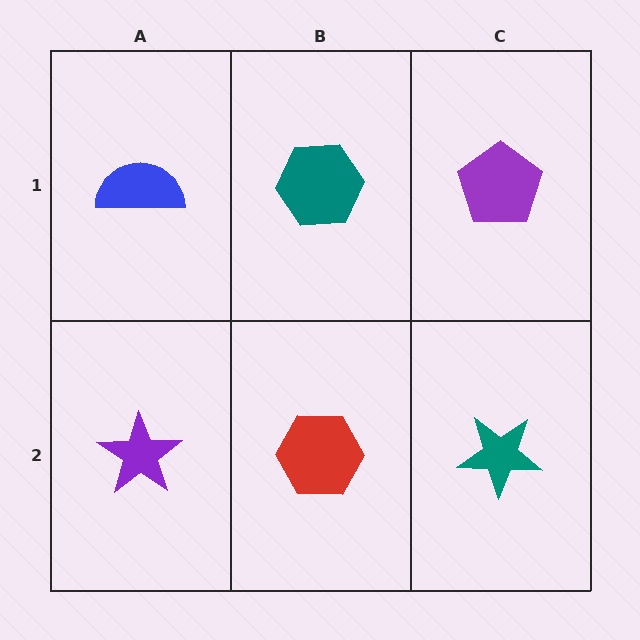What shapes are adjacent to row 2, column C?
A purple pentagon (row 1, column C), a red hexagon (row 2, column B).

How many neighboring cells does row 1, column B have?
3.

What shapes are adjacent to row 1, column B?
A red hexagon (row 2, column B), a blue semicircle (row 1, column A), a purple pentagon (row 1, column C).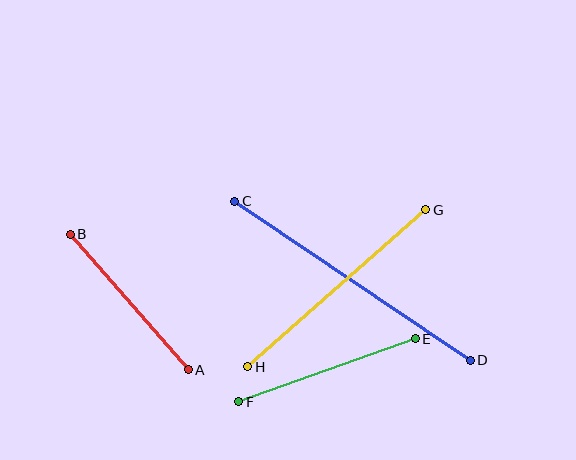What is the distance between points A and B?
The distance is approximately 180 pixels.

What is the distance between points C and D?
The distance is approximately 284 pixels.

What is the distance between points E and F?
The distance is approximately 187 pixels.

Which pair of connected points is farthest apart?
Points C and D are farthest apart.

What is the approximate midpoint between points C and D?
The midpoint is at approximately (352, 281) pixels.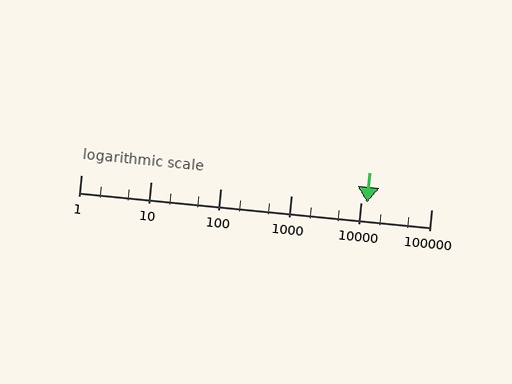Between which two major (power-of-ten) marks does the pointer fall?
The pointer is between 10000 and 100000.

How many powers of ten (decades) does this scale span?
The scale spans 5 decades, from 1 to 100000.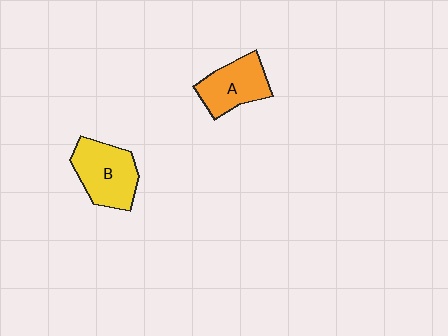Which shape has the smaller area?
Shape A (orange).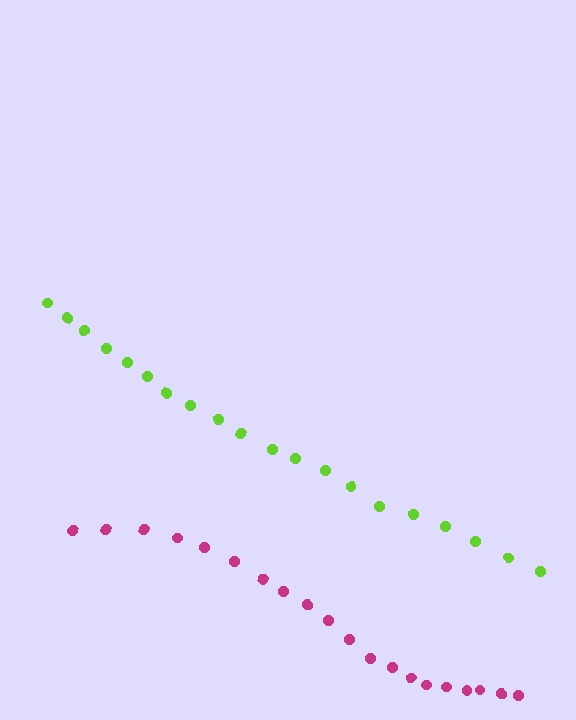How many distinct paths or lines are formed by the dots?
There are 2 distinct paths.